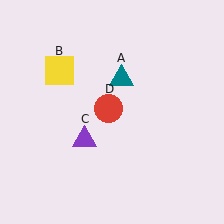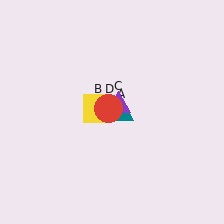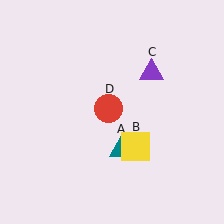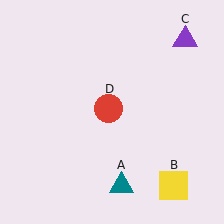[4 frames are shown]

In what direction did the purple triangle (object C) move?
The purple triangle (object C) moved up and to the right.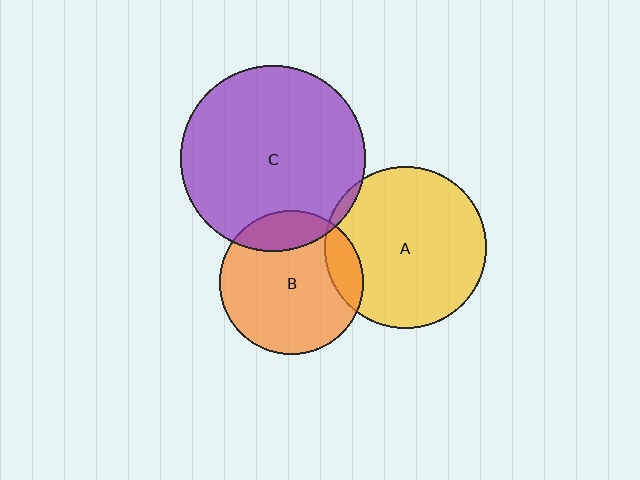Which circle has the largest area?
Circle C (purple).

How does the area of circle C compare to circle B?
Approximately 1.7 times.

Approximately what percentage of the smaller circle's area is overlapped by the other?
Approximately 15%.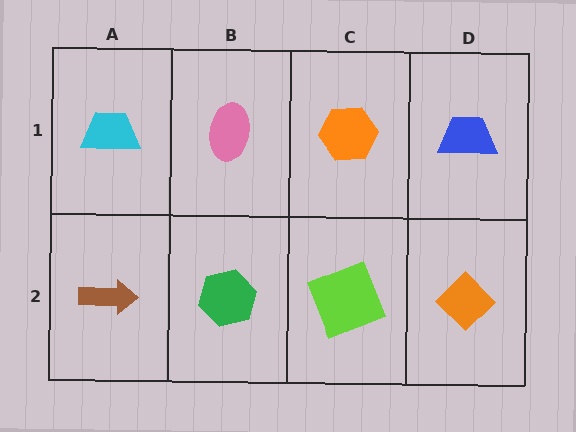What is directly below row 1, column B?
A green hexagon.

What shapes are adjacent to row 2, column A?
A cyan trapezoid (row 1, column A), a green hexagon (row 2, column B).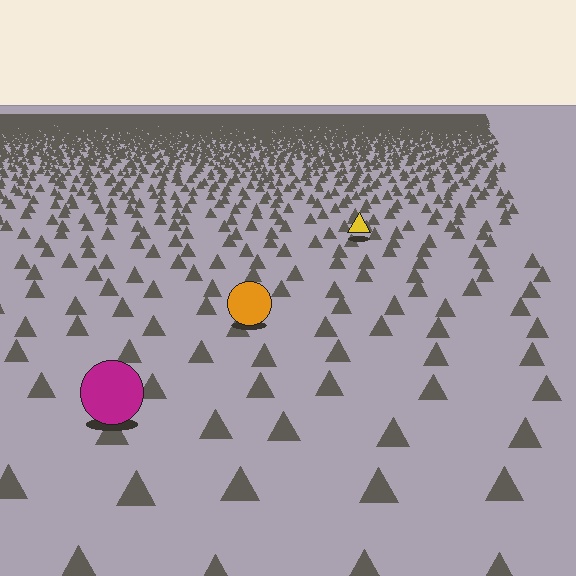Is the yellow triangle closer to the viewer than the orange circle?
No. The orange circle is closer — you can tell from the texture gradient: the ground texture is coarser near it.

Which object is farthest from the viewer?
The yellow triangle is farthest from the viewer. It appears smaller and the ground texture around it is denser.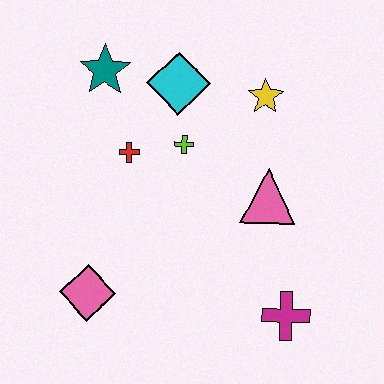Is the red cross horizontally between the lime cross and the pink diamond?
Yes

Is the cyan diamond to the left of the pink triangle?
Yes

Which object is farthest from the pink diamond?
The yellow star is farthest from the pink diamond.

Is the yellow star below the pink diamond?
No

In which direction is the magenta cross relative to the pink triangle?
The magenta cross is below the pink triangle.